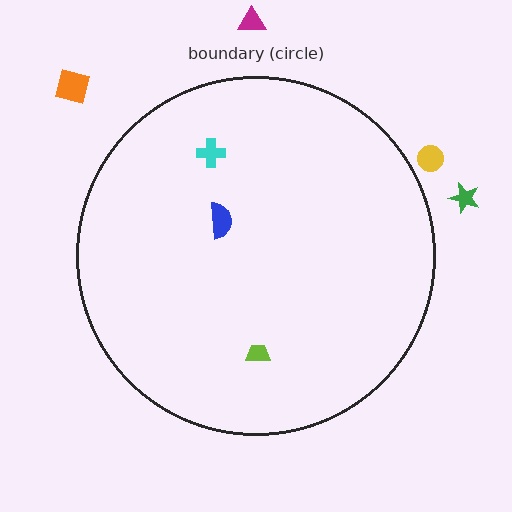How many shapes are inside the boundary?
3 inside, 4 outside.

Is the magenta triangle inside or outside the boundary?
Outside.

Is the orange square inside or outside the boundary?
Outside.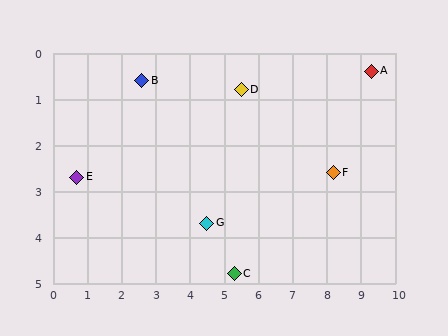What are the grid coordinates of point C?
Point C is at approximately (5.3, 4.8).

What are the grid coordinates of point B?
Point B is at approximately (2.6, 0.6).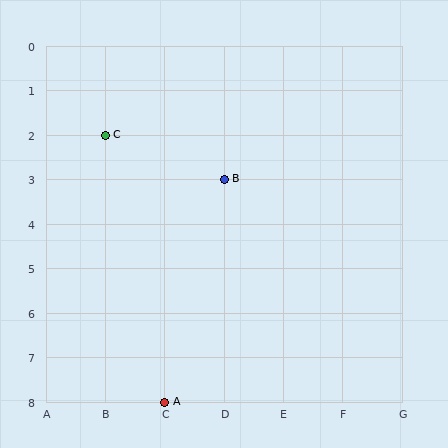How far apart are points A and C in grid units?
Points A and C are 1 column and 6 rows apart (about 6.1 grid units diagonally).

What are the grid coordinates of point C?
Point C is at grid coordinates (B, 2).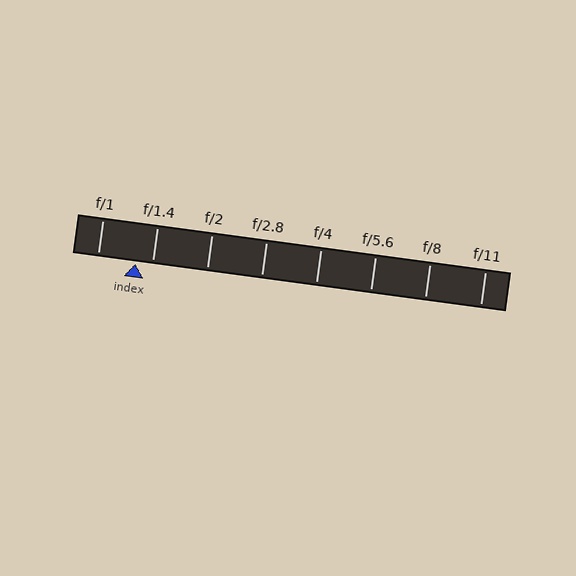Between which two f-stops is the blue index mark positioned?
The index mark is between f/1 and f/1.4.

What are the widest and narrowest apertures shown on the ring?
The widest aperture shown is f/1 and the narrowest is f/11.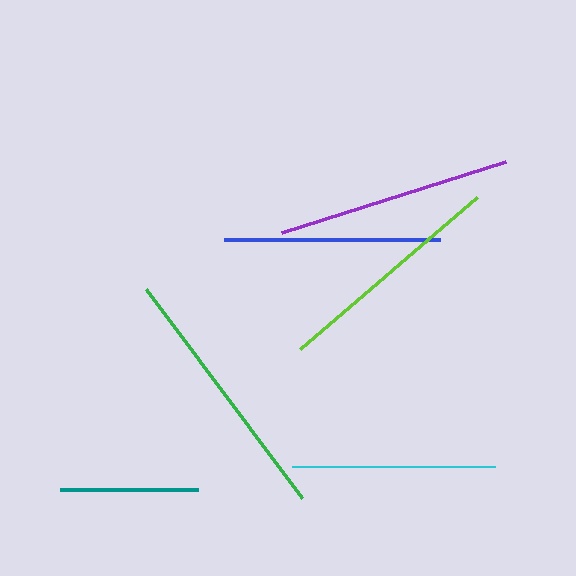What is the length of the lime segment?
The lime segment is approximately 233 pixels long.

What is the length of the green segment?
The green segment is approximately 261 pixels long.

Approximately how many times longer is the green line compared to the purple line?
The green line is approximately 1.1 times the length of the purple line.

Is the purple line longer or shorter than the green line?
The green line is longer than the purple line.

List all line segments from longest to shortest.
From longest to shortest: green, purple, lime, blue, cyan, teal.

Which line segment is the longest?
The green line is the longest at approximately 261 pixels.